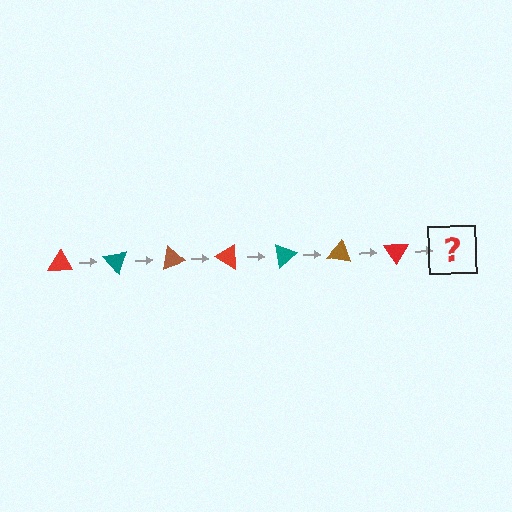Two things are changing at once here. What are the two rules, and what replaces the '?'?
The two rules are that it rotates 50 degrees each step and the color cycles through red, teal, and brown. The '?' should be a teal triangle, rotated 350 degrees from the start.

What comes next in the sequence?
The next element should be a teal triangle, rotated 350 degrees from the start.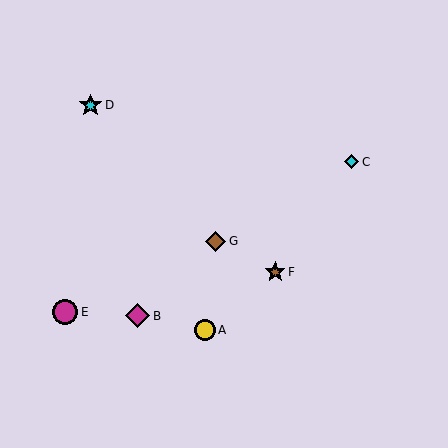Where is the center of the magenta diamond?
The center of the magenta diamond is at (137, 316).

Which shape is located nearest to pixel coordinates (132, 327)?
The magenta diamond (labeled B) at (137, 316) is nearest to that location.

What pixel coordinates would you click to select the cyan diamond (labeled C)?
Click at (352, 162) to select the cyan diamond C.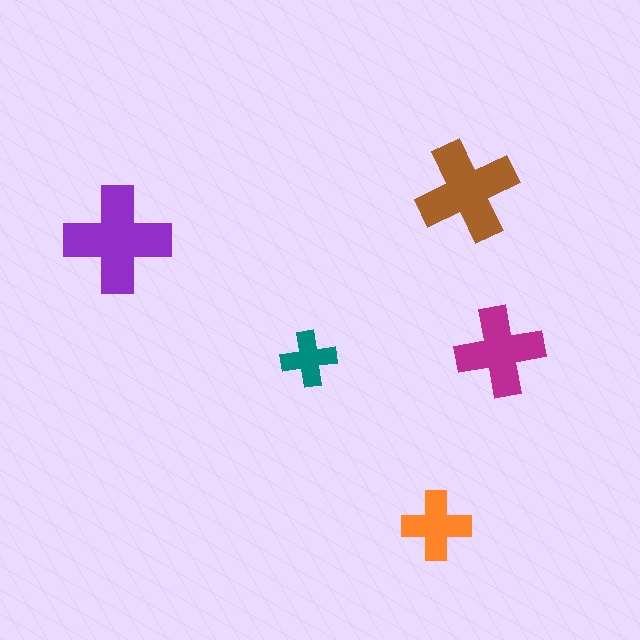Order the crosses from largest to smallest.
the purple one, the brown one, the magenta one, the orange one, the teal one.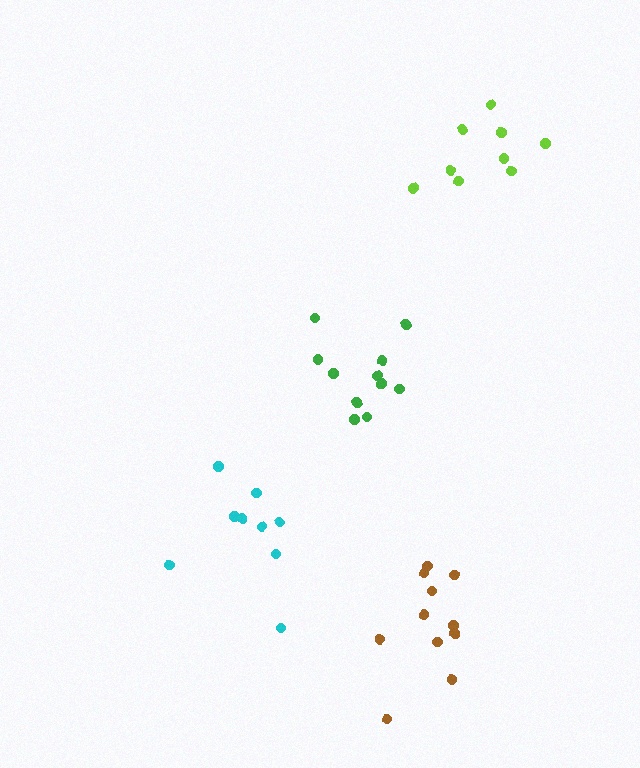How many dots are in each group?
Group 1: 9 dots, Group 2: 9 dots, Group 3: 11 dots, Group 4: 11 dots (40 total).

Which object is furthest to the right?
The lime cluster is rightmost.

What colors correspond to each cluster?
The clusters are colored: cyan, lime, brown, green.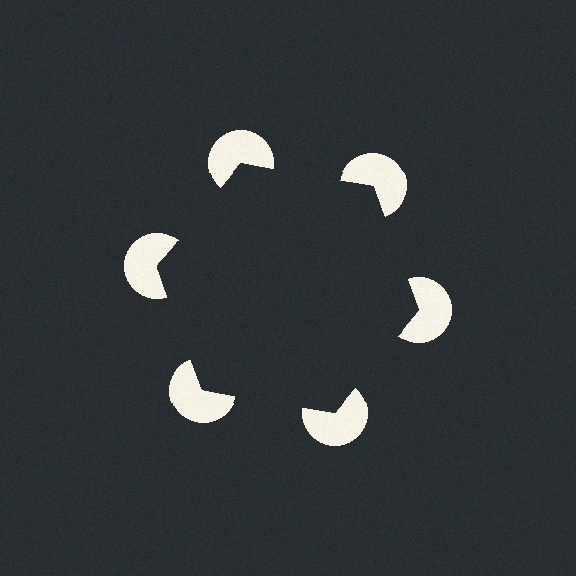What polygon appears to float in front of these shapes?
An illusory hexagon — its edges are inferred from the aligned wedge cuts in the pac-man discs, not physically drawn.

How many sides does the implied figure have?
6 sides.